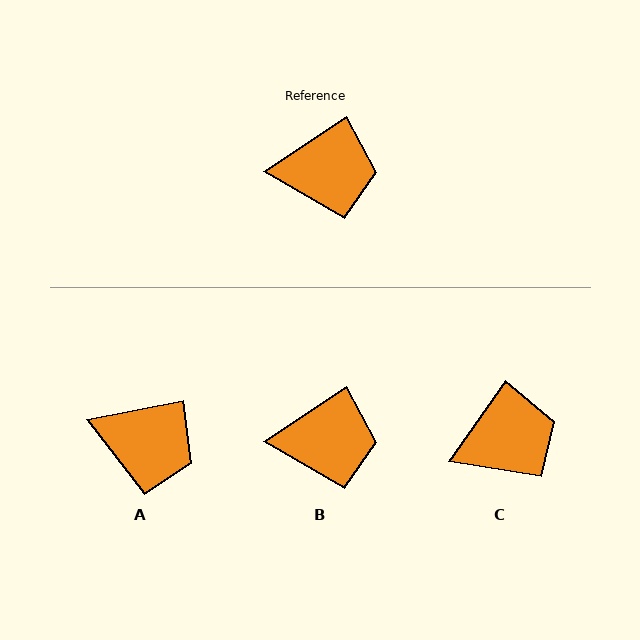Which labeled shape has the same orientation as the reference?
B.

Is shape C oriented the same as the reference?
No, it is off by about 21 degrees.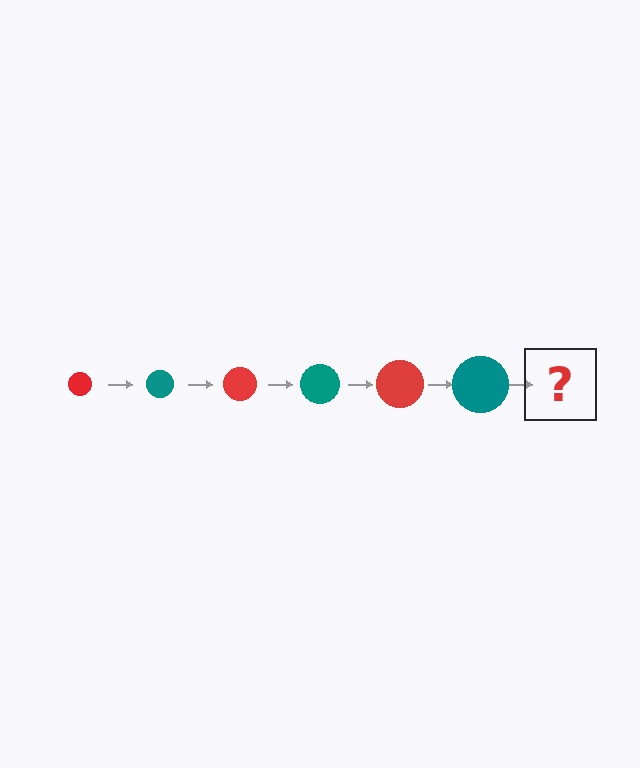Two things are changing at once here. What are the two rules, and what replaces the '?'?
The two rules are that the circle grows larger each step and the color cycles through red and teal. The '?' should be a red circle, larger than the previous one.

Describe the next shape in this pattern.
It should be a red circle, larger than the previous one.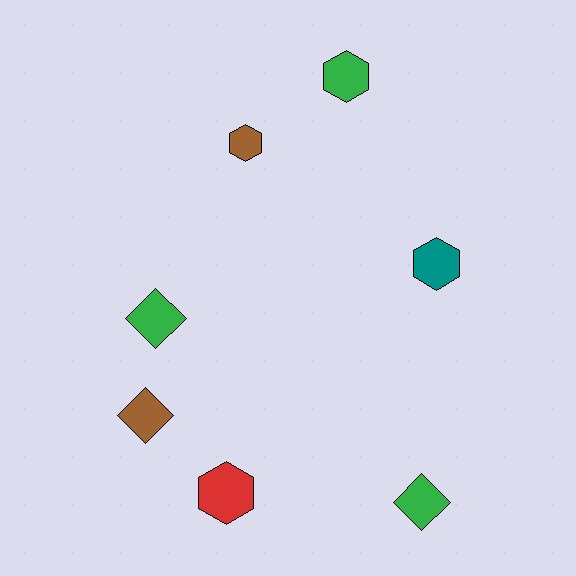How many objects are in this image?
There are 7 objects.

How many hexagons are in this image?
There are 4 hexagons.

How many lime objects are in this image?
There are no lime objects.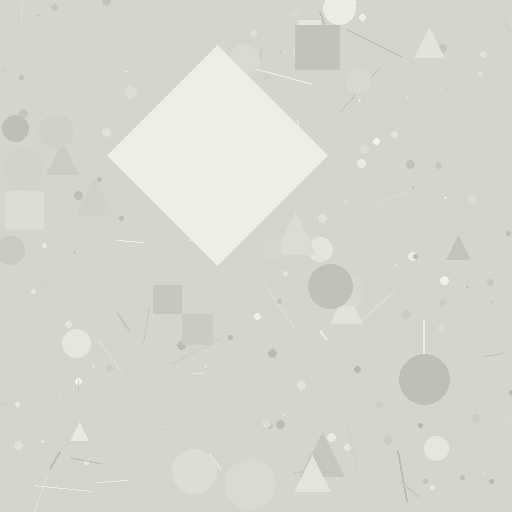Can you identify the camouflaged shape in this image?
The camouflaged shape is a diamond.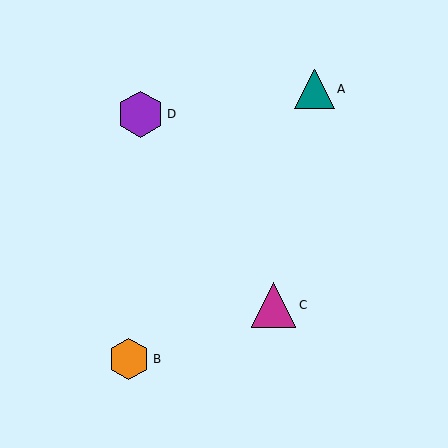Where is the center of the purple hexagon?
The center of the purple hexagon is at (141, 114).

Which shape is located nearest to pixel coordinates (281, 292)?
The magenta triangle (labeled C) at (274, 305) is nearest to that location.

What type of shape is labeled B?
Shape B is an orange hexagon.